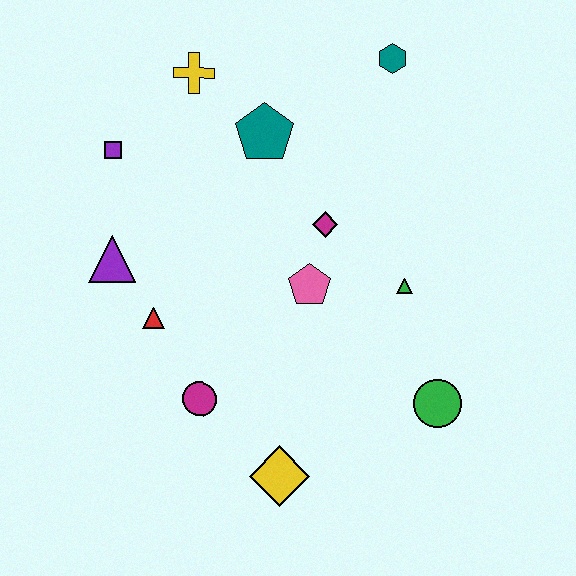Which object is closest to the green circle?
The green triangle is closest to the green circle.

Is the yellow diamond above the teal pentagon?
No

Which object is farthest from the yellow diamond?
The teal hexagon is farthest from the yellow diamond.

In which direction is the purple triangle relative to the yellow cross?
The purple triangle is below the yellow cross.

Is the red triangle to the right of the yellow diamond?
No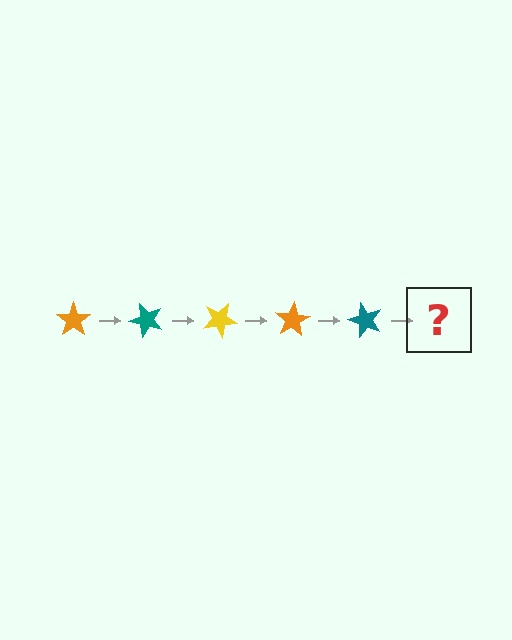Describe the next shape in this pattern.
It should be a yellow star, rotated 250 degrees from the start.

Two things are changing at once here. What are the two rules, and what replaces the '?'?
The two rules are that it rotates 50 degrees each step and the color cycles through orange, teal, and yellow. The '?' should be a yellow star, rotated 250 degrees from the start.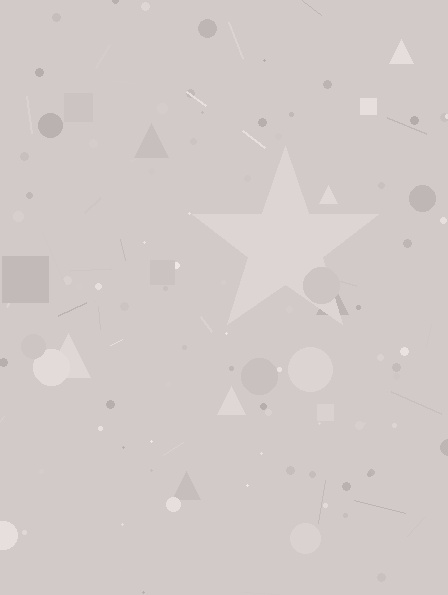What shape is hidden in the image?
A star is hidden in the image.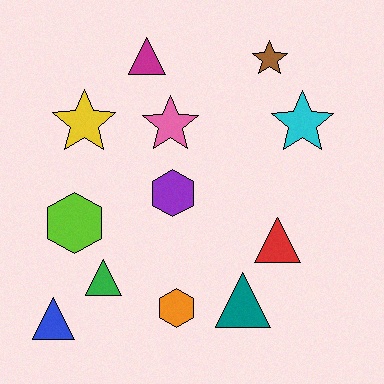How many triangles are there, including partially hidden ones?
There are 5 triangles.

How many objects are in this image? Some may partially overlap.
There are 12 objects.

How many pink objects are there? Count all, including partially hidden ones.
There is 1 pink object.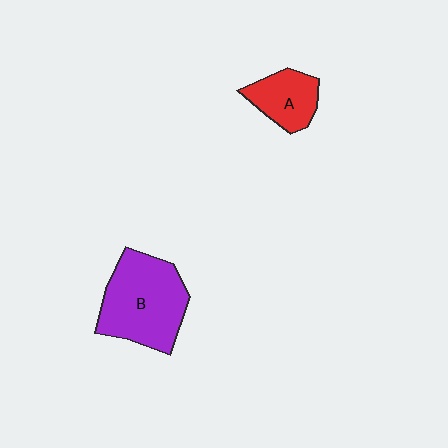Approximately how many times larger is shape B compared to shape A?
Approximately 2.1 times.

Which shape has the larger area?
Shape B (purple).